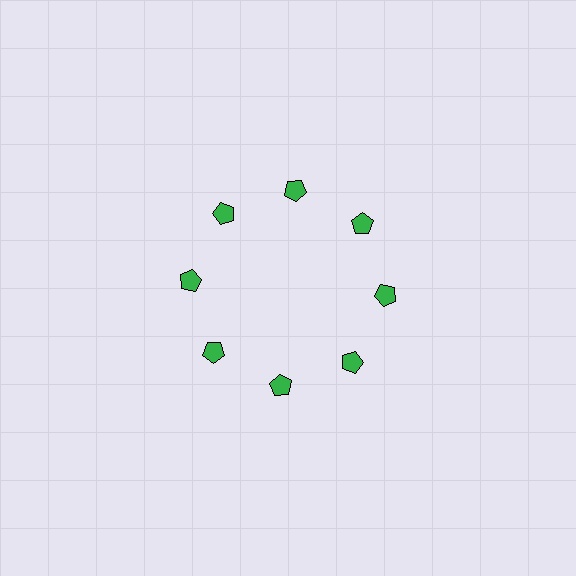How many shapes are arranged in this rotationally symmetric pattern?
There are 8 shapes, arranged in 8 groups of 1.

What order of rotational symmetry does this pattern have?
This pattern has 8-fold rotational symmetry.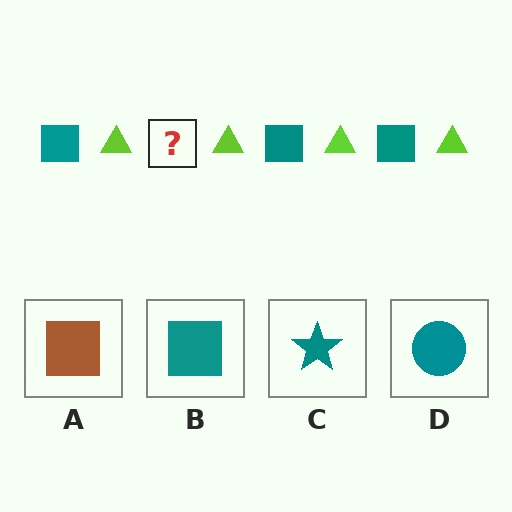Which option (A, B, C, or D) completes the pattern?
B.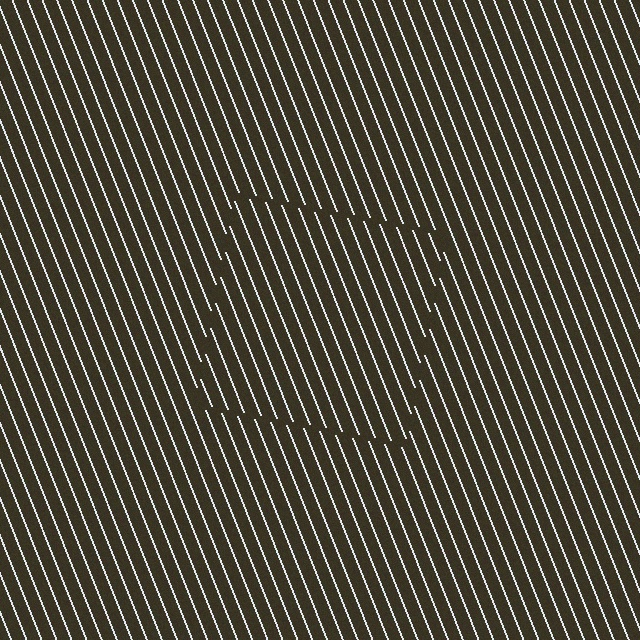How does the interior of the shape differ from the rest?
The interior of the shape contains the same grating, shifted by half a period — the contour is defined by the phase discontinuity where line-ends from the inner and outer gratings abut.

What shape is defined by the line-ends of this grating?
An illusory square. The interior of the shape contains the same grating, shifted by half a period — the contour is defined by the phase discontinuity where line-ends from the inner and outer gratings abut.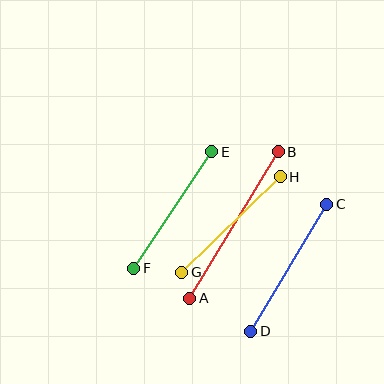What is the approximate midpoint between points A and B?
The midpoint is at approximately (234, 225) pixels.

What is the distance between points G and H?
The distance is approximately 137 pixels.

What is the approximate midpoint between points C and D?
The midpoint is at approximately (289, 268) pixels.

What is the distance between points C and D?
The distance is approximately 148 pixels.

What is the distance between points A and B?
The distance is approximately 171 pixels.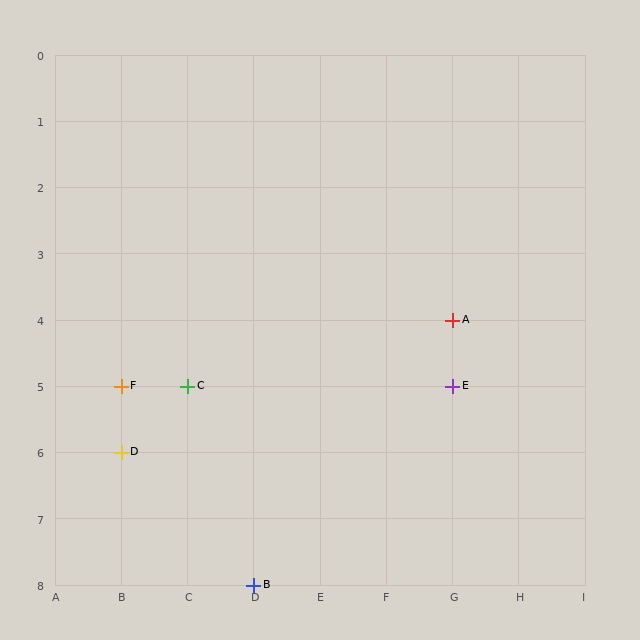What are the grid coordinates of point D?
Point D is at grid coordinates (B, 6).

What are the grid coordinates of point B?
Point B is at grid coordinates (D, 8).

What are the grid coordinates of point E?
Point E is at grid coordinates (G, 5).